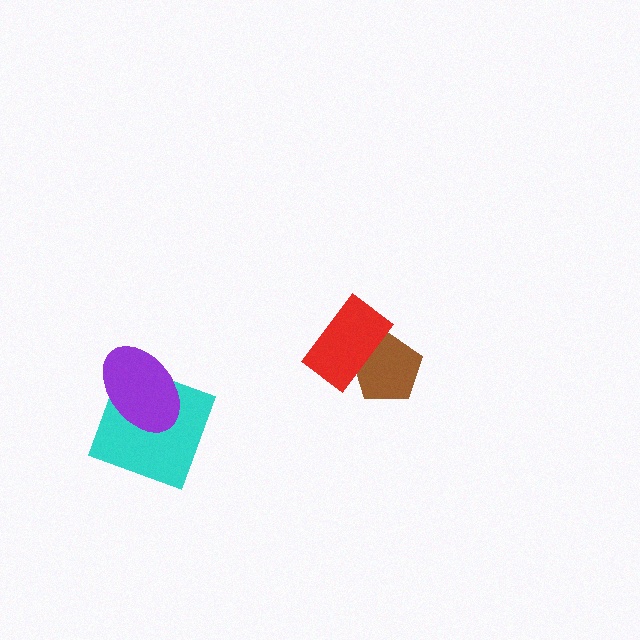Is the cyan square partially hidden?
Yes, it is partially covered by another shape.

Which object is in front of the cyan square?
The purple ellipse is in front of the cyan square.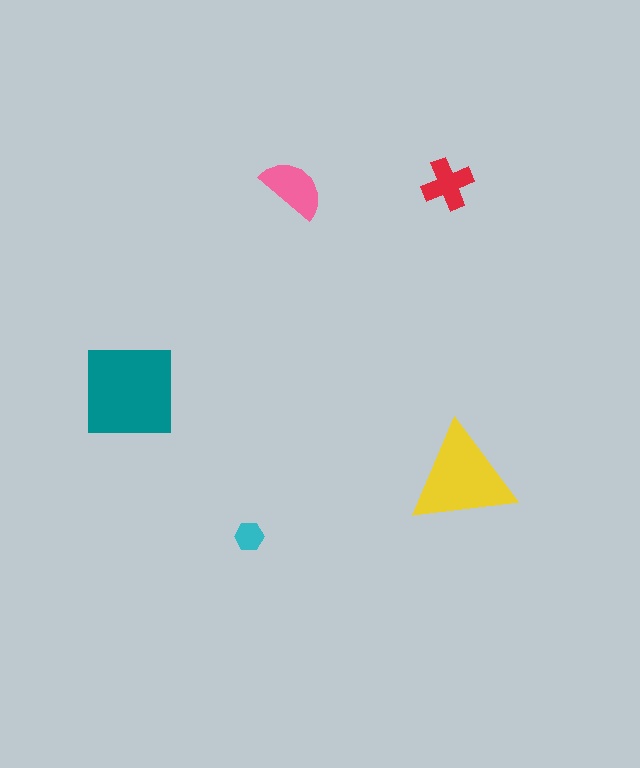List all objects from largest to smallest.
The teal square, the yellow triangle, the pink semicircle, the red cross, the cyan hexagon.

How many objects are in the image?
There are 5 objects in the image.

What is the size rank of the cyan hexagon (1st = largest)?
5th.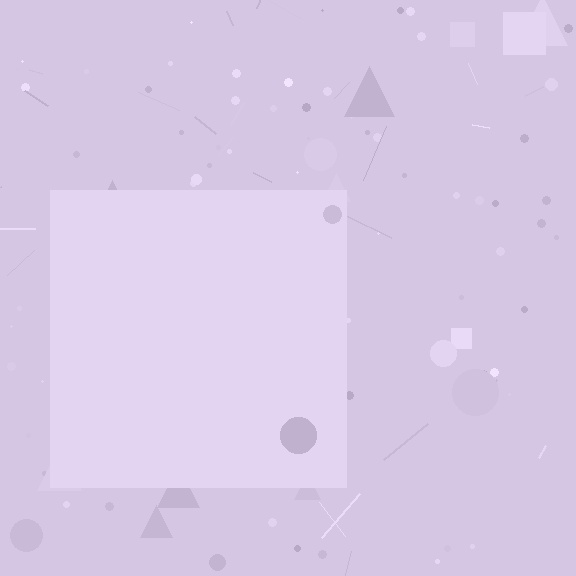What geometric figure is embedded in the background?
A square is embedded in the background.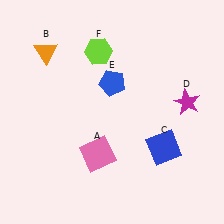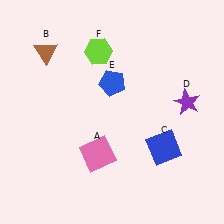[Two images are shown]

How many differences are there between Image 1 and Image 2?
There are 2 differences between the two images.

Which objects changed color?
B changed from orange to brown. D changed from magenta to purple.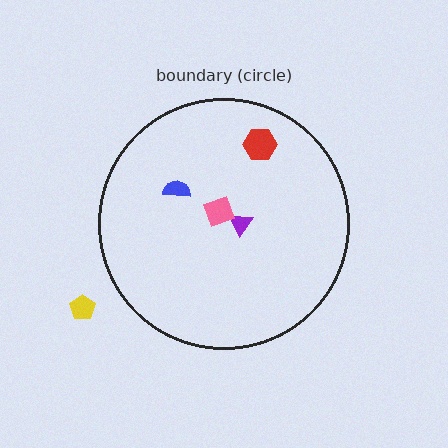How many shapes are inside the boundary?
4 inside, 1 outside.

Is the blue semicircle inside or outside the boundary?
Inside.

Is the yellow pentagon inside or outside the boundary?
Outside.